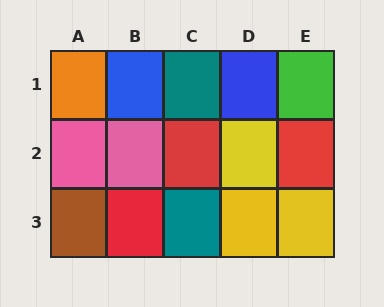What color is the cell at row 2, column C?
Red.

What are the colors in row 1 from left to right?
Orange, blue, teal, blue, green.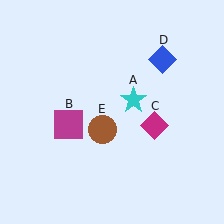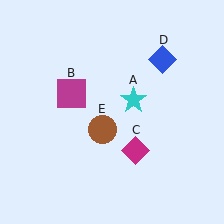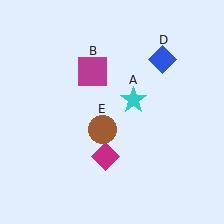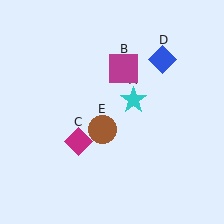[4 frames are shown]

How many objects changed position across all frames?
2 objects changed position: magenta square (object B), magenta diamond (object C).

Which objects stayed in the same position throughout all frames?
Cyan star (object A) and blue diamond (object D) and brown circle (object E) remained stationary.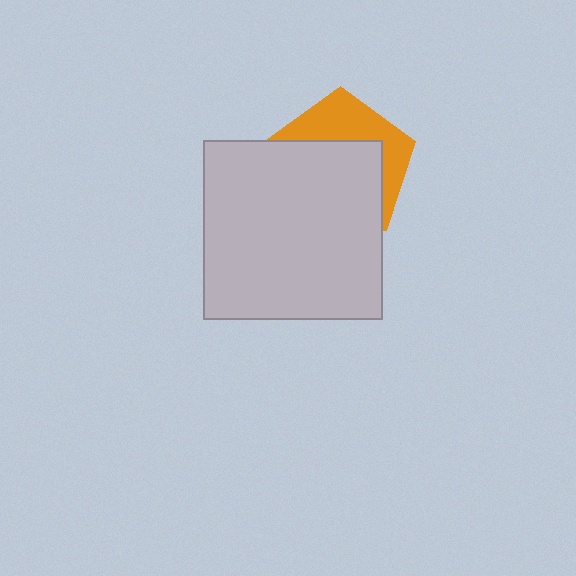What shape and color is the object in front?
The object in front is a light gray square.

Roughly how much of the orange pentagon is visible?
A small part of it is visible (roughly 37%).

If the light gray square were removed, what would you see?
You would see the complete orange pentagon.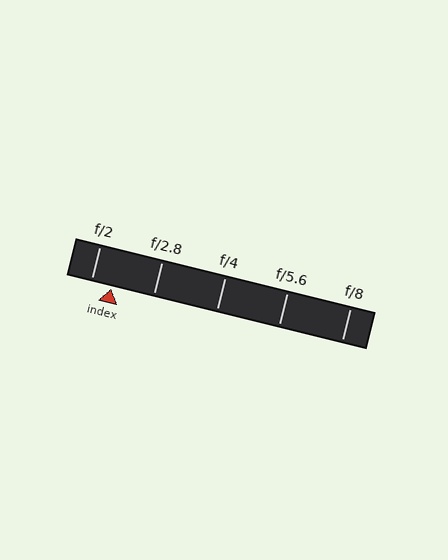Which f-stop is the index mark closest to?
The index mark is closest to f/2.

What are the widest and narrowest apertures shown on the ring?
The widest aperture shown is f/2 and the narrowest is f/8.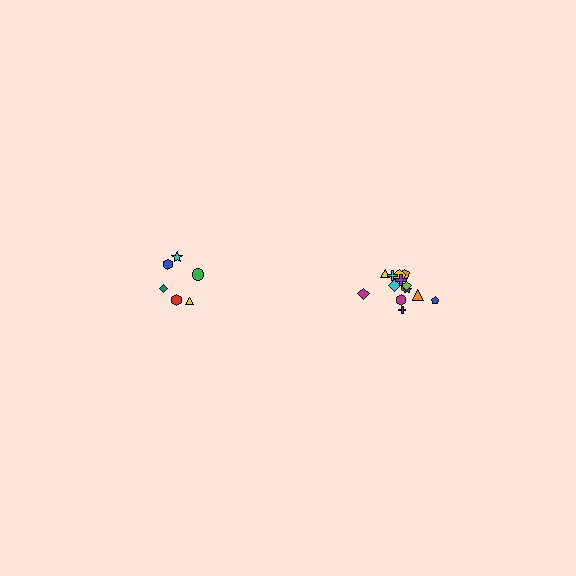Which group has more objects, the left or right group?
The right group.